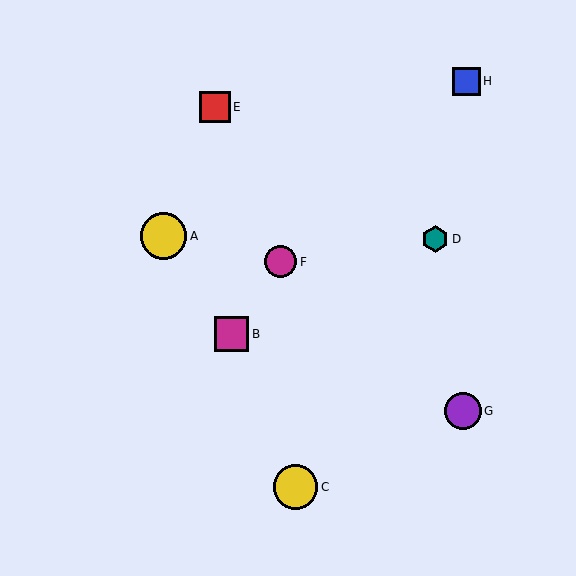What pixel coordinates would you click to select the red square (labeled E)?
Click at (215, 107) to select the red square E.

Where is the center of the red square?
The center of the red square is at (215, 107).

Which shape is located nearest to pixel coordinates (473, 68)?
The blue square (labeled H) at (467, 81) is nearest to that location.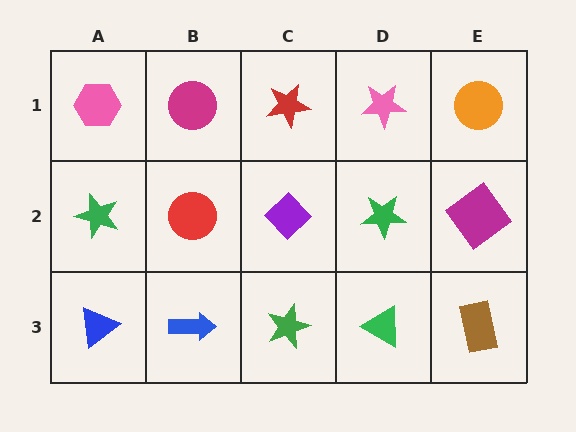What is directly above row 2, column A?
A pink hexagon.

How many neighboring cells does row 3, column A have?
2.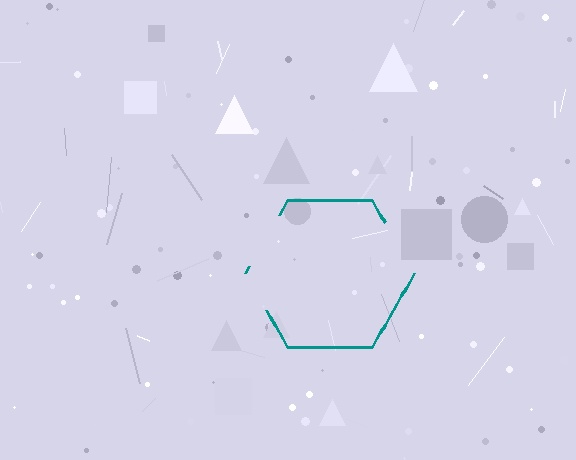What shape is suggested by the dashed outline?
The dashed outline suggests a hexagon.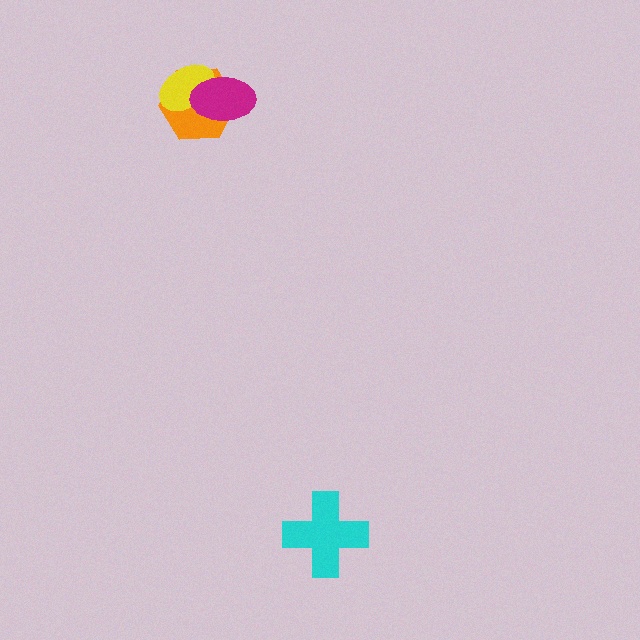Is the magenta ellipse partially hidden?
No, no other shape covers it.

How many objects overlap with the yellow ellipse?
2 objects overlap with the yellow ellipse.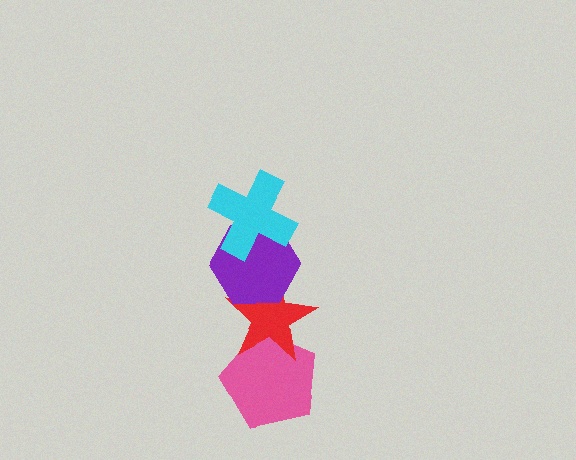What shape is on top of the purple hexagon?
The cyan cross is on top of the purple hexagon.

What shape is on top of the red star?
The purple hexagon is on top of the red star.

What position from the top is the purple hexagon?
The purple hexagon is 2nd from the top.